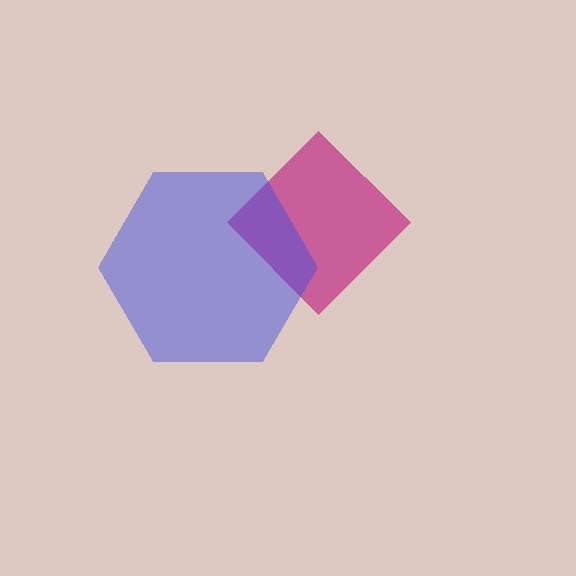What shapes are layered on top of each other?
The layered shapes are: a magenta diamond, a blue hexagon.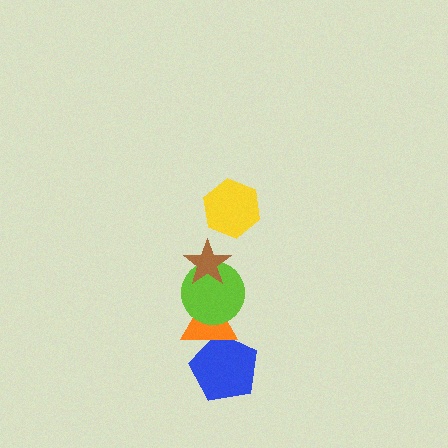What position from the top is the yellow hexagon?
The yellow hexagon is 1st from the top.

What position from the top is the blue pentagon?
The blue pentagon is 5th from the top.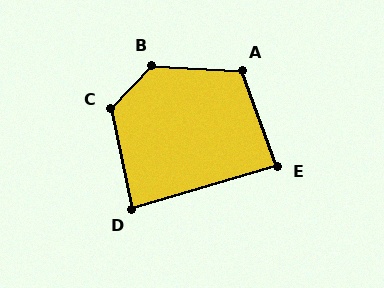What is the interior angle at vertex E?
Approximately 86 degrees (approximately right).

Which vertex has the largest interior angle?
B, at approximately 129 degrees.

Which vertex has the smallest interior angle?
D, at approximately 86 degrees.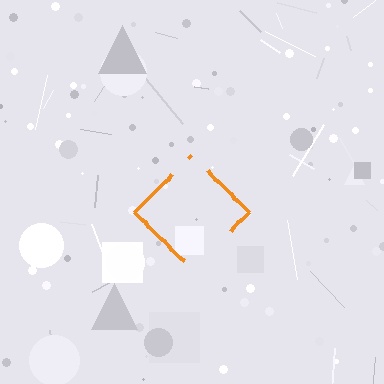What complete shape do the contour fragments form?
The contour fragments form a diamond.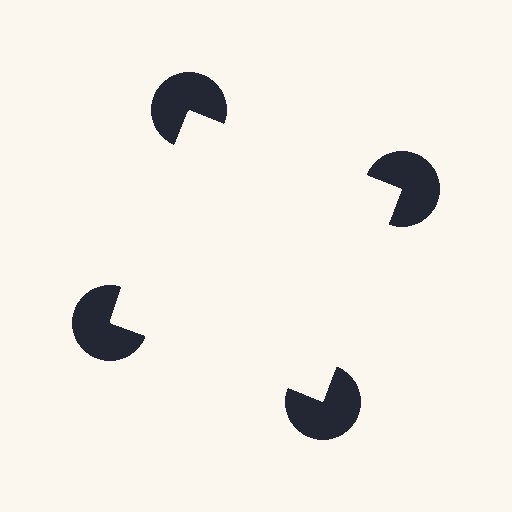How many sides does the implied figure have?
4 sides.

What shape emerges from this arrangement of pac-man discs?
An illusory square — its edges are inferred from the aligned wedge cuts in the pac-man discs, not physically drawn.